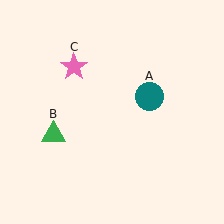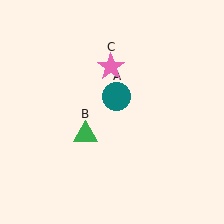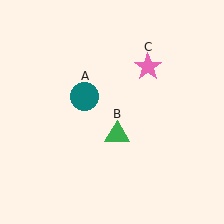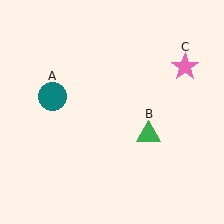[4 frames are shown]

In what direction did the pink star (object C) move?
The pink star (object C) moved right.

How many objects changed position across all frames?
3 objects changed position: teal circle (object A), green triangle (object B), pink star (object C).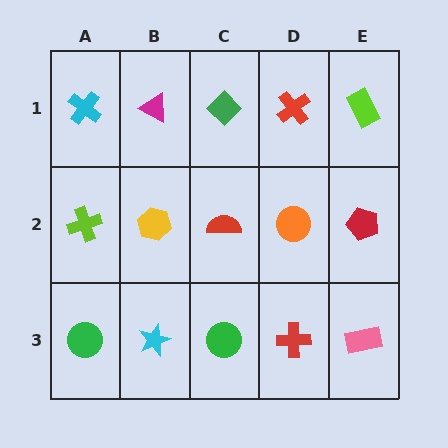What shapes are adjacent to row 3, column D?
An orange circle (row 2, column D), a green circle (row 3, column C), a pink rectangle (row 3, column E).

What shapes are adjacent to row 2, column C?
A green diamond (row 1, column C), a green circle (row 3, column C), a yellow hexagon (row 2, column B), an orange circle (row 2, column D).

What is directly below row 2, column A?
A green circle.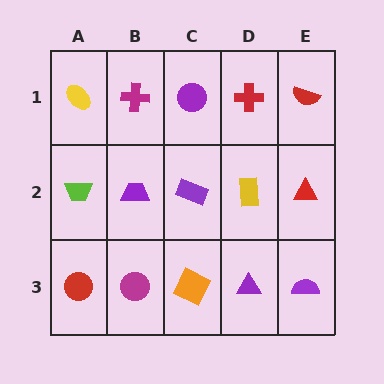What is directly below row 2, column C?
An orange square.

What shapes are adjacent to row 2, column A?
A yellow ellipse (row 1, column A), a red circle (row 3, column A), a purple trapezoid (row 2, column B).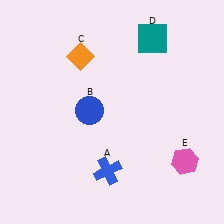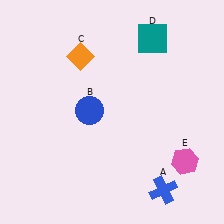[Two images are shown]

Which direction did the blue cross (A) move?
The blue cross (A) moved right.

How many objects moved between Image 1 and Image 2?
1 object moved between the two images.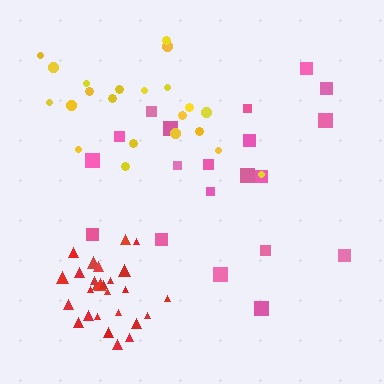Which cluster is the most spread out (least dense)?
Pink.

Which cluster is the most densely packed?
Red.